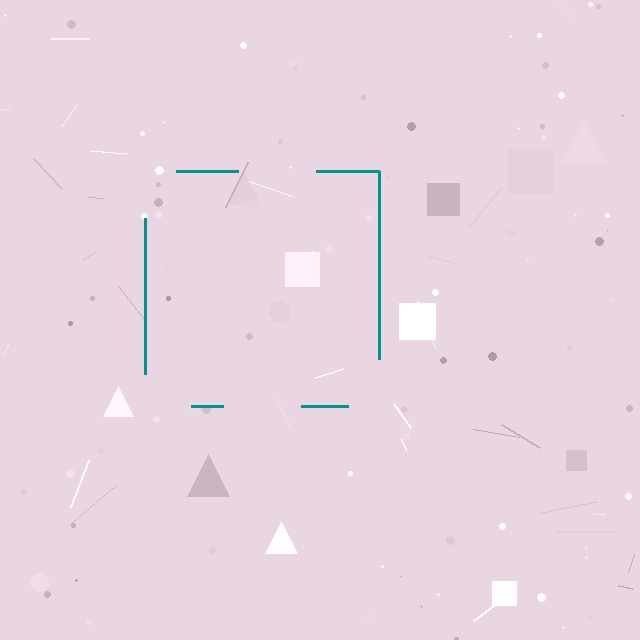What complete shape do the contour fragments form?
The contour fragments form a square.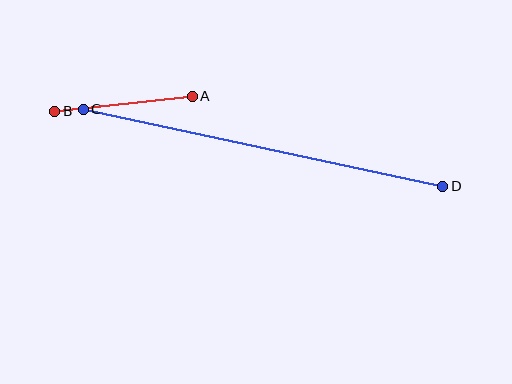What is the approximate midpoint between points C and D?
The midpoint is at approximately (263, 148) pixels.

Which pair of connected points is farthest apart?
Points C and D are farthest apart.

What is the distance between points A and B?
The distance is approximately 139 pixels.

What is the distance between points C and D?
The distance is approximately 368 pixels.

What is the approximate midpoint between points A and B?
The midpoint is at approximately (124, 104) pixels.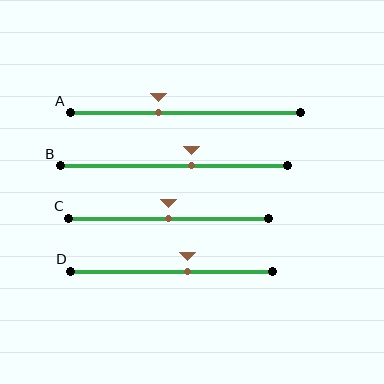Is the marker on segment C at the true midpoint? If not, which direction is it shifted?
Yes, the marker on segment C is at the true midpoint.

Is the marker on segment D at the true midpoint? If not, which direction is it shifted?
No, the marker on segment D is shifted to the right by about 8% of the segment length.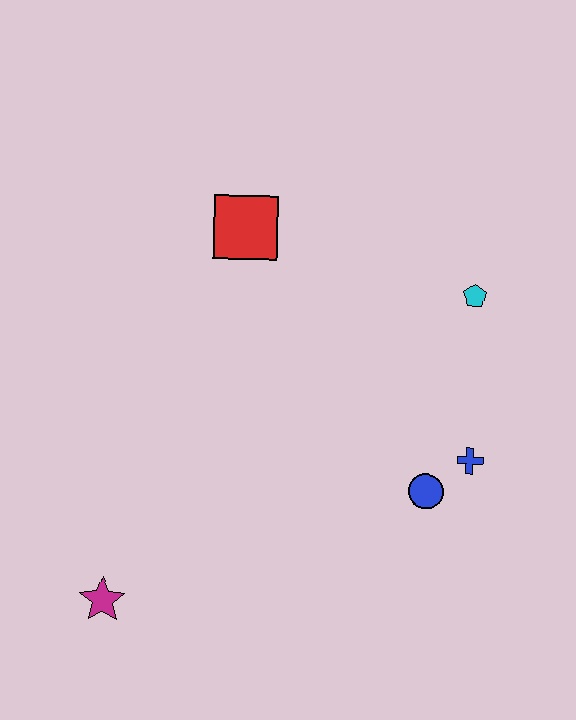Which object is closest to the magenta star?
The blue circle is closest to the magenta star.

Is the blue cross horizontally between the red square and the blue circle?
No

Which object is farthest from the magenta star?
The cyan pentagon is farthest from the magenta star.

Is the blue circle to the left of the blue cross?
Yes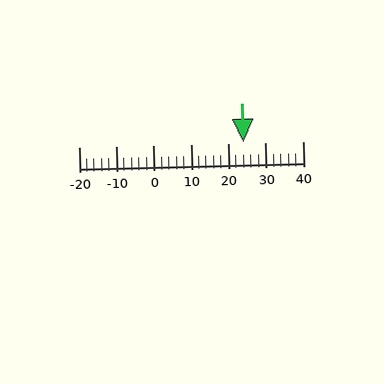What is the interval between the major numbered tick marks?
The major tick marks are spaced 10 units apart.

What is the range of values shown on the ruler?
The ruler shows values from -20 to 40.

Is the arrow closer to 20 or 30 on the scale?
The arrow is closer to 20.